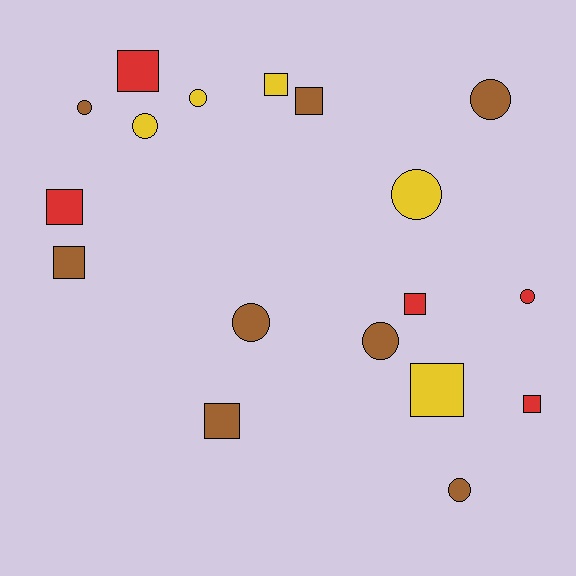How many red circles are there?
There is 1 red circle.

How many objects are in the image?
There are 18 objects.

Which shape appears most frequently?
Circle, with 9 objects.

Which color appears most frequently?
Brown, with 8 objects.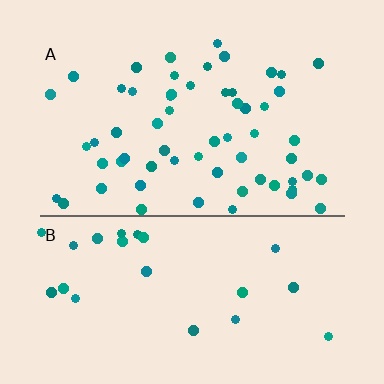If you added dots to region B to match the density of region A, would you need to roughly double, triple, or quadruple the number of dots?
Approximately double.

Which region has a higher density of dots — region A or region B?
A (the top).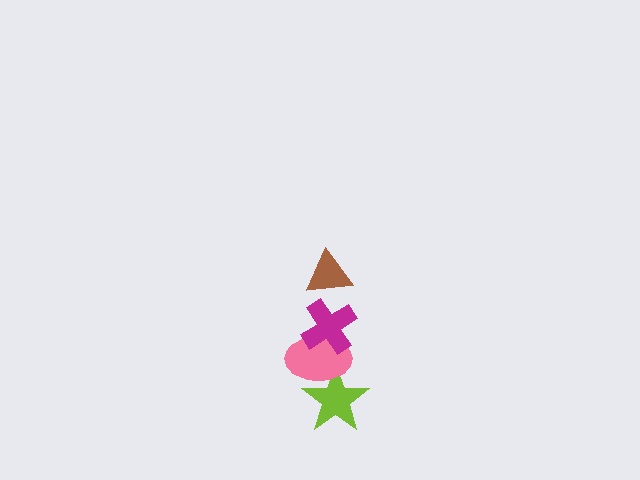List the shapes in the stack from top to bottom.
From top to bottom: the brown triangle, the magenta cross, the pink ellipse, the lime star.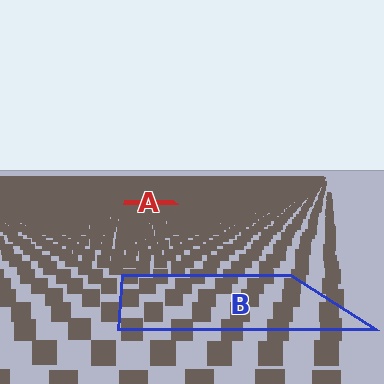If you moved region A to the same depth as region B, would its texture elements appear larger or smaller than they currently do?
They would appear larger. At a closer depth, the same texture elements are projected at a bigger on-screen size.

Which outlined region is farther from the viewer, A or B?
Region A is farther from the viewer — the texture elements inside it appear smaller and more densely packed.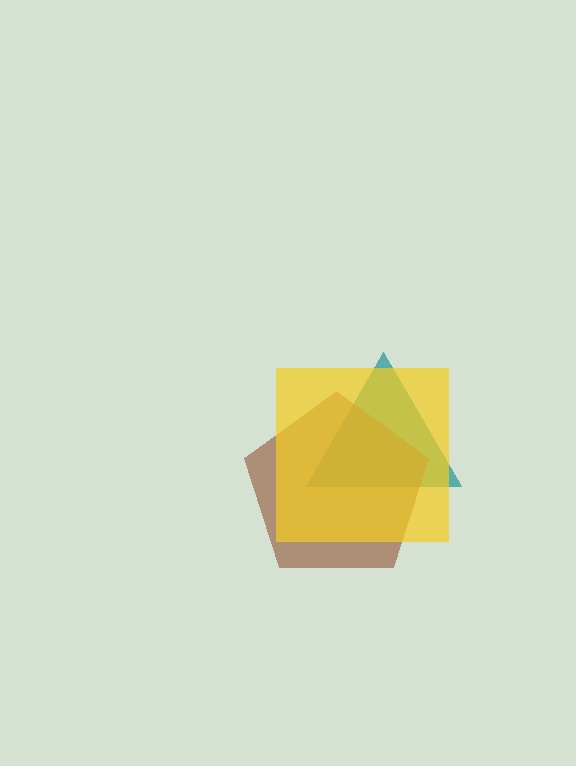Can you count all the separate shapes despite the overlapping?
Yes, there are 3 separate shapes.